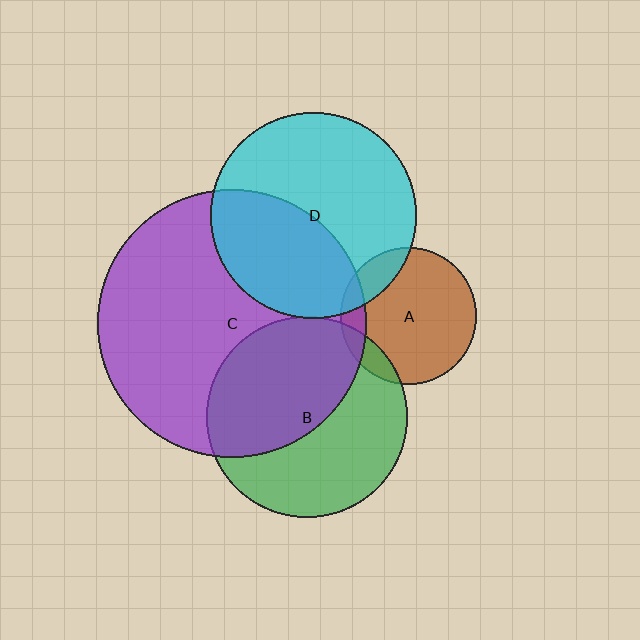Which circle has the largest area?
Circle C (purple).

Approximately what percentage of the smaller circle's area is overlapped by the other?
Approximately 10%.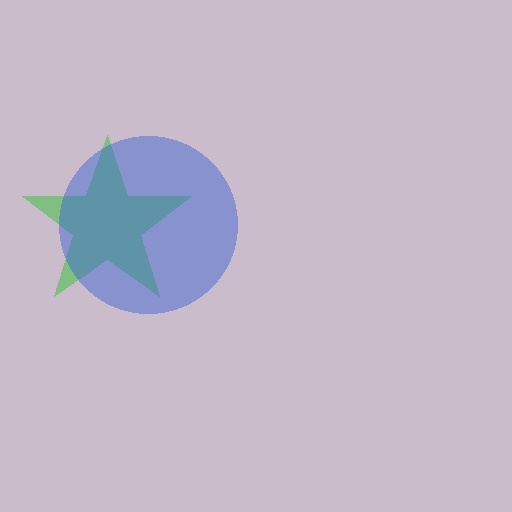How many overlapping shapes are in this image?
There are 2 overlapping shapes in the image.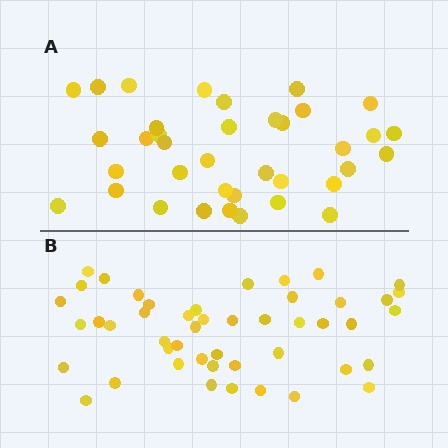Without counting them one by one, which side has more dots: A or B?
Region B (the bottom region) has more dots.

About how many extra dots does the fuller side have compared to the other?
Region B has roughly 10 or so more dots than region A.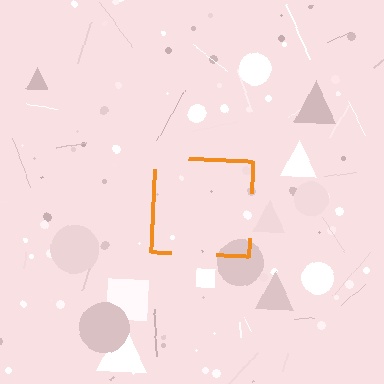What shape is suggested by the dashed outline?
The dashed outline suggests a square.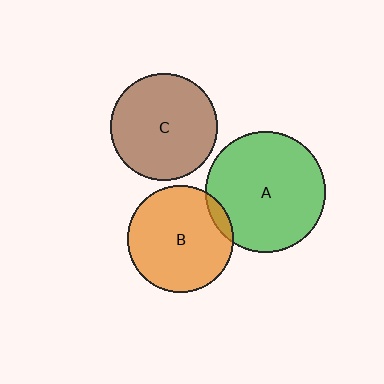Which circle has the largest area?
Circle A (green).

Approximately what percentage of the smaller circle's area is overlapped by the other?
Approximately 5%.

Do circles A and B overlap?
Yes.